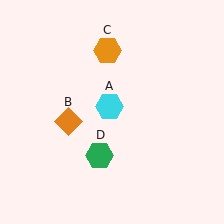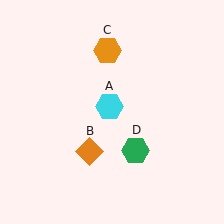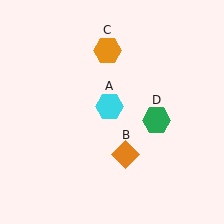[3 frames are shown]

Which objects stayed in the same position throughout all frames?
Cyan hexagon (object A) and orange hexagon (object C) remained stationary.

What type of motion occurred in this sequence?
The orange diamond (object B), green hexagon (object D) rotated counterclockwise around the center of the scene.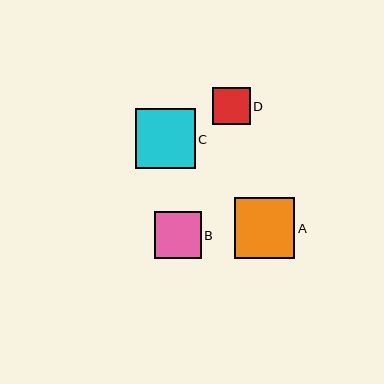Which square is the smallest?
Square D is the smallest with a size of approximately 37 pixels.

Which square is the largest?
Square A is the largest with a size of approximately 60 pixels.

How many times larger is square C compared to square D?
Square C is approximately 1.6 times the size of square D.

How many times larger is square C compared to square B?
Square C is approximately 1.3 times the size of square B.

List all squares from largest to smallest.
From largest to smallest: A, C, B, D.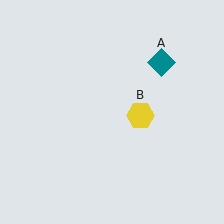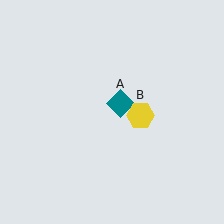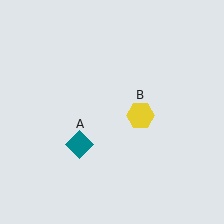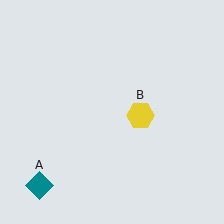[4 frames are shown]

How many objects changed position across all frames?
1 object changed position: teal diamond (object A).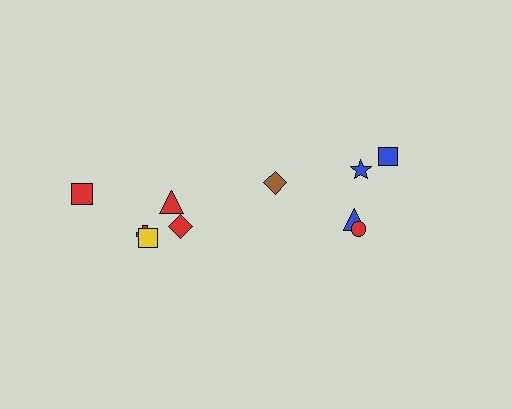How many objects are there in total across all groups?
There are 10 objects.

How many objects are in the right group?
There are 4 objects.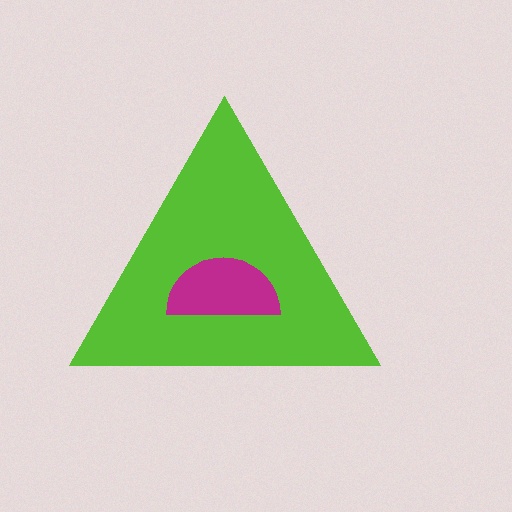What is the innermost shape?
The magenta semicircle.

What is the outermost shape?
The lime triangle.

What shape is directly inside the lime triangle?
The magenta semicircle.